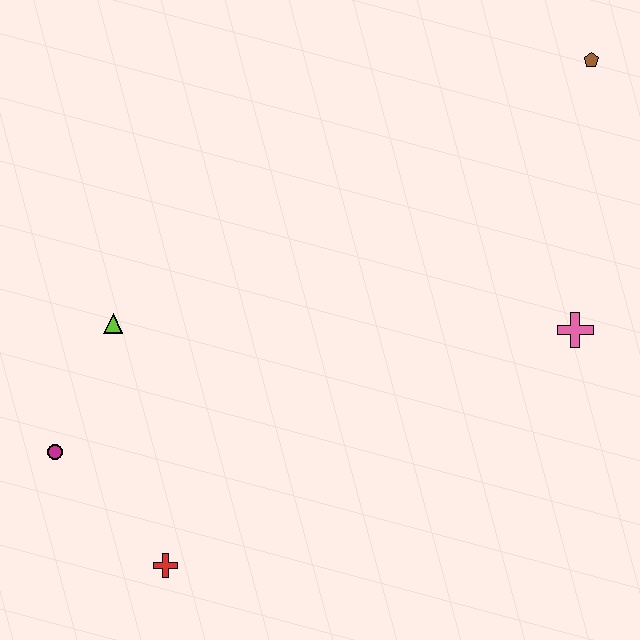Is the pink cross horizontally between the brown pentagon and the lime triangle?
Yes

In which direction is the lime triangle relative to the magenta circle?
The lime triangle is above the magenta circle.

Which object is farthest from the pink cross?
The magenta circle is farthest from the pink cross.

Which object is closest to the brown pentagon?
The pink cross is closest to the brown pentagon.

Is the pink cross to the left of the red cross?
No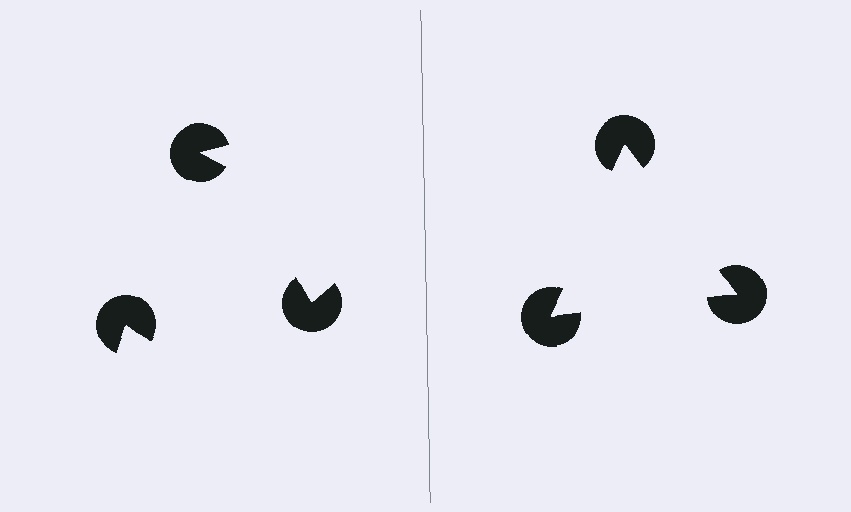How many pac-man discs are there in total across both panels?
6 — 3 on each side.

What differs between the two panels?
The pac-man discs are positioned identically on both sides; only the wedge orientations differ. On the right they align to a triangle; on the left they are misaligned.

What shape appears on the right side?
An illusory triangle.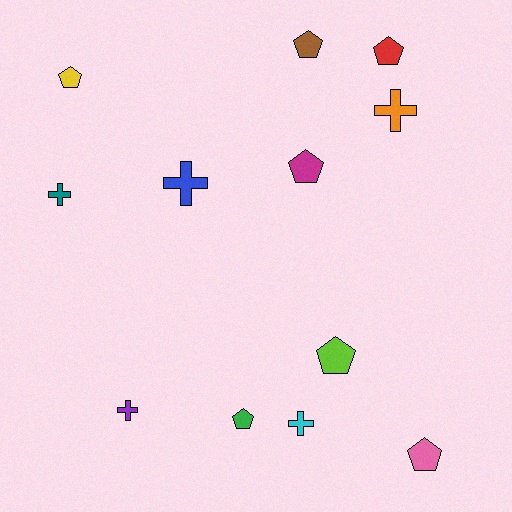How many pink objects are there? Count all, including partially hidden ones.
There is 1 pink object.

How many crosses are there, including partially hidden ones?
There are 5 crosses.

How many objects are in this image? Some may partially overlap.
There are 12 objects.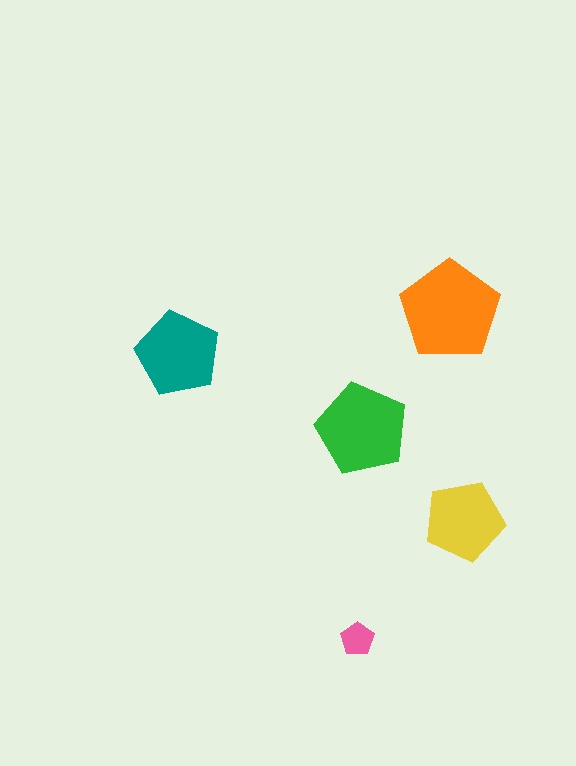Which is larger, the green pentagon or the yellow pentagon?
The green one.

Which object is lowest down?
The pink pentagon is bottommost.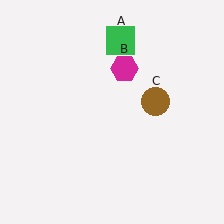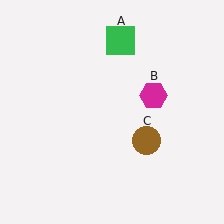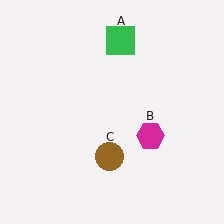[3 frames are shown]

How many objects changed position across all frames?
2 objects changed position: magenta hexagon (object B), brown circle (object C).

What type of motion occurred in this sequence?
The magenta hexagon (object B), brown circle (object C) rotated clockwise around the center of the scene.